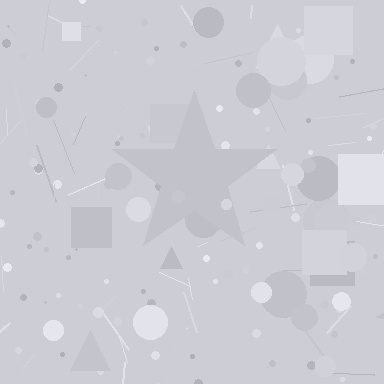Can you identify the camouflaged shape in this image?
The camouflaged shape is a star.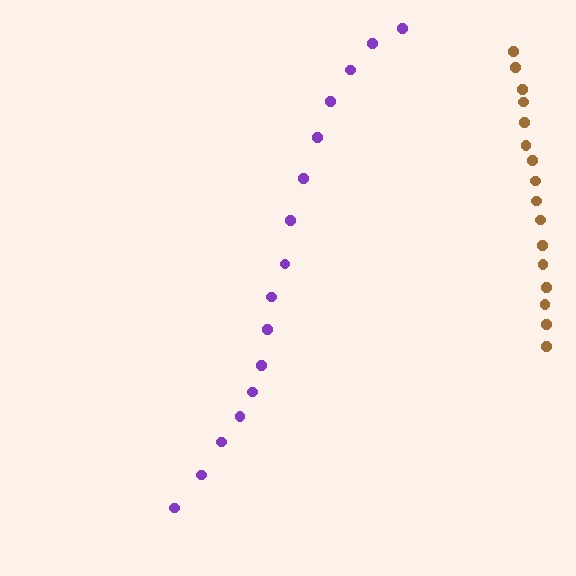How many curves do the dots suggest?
There are 2 distinct paths.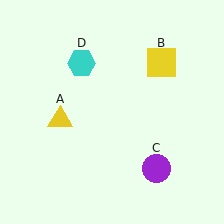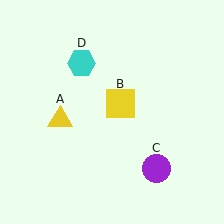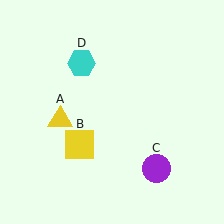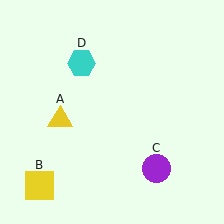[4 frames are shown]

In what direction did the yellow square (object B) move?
The yellow square (object B) moved down and to the left.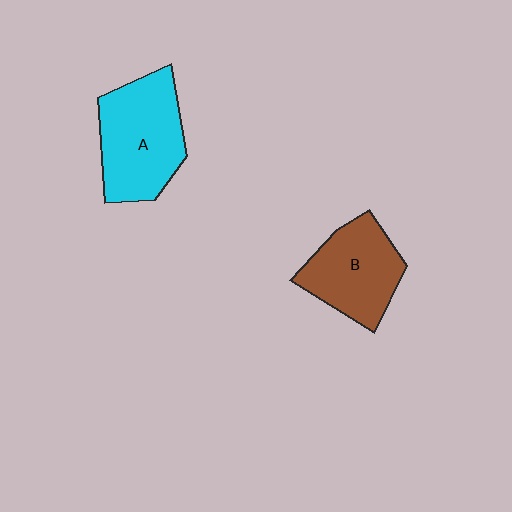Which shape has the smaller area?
Shape B (brown).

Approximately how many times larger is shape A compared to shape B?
Approximately 1.2 times.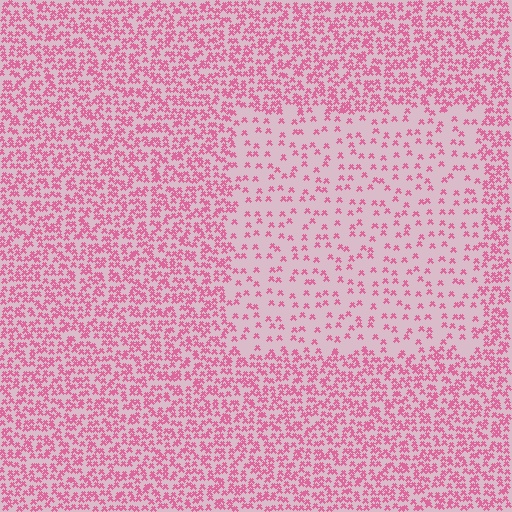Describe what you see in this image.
The image contains small pink elements arranged at two different densities. A rectangle-shaped region is visible where the elements are less densely packed than the surrounding area.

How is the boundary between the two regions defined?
The boundary is defined by a change in element density (approximately 2.6x ratio). All elements are the same color, size, and shape.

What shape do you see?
I see a rectangle.